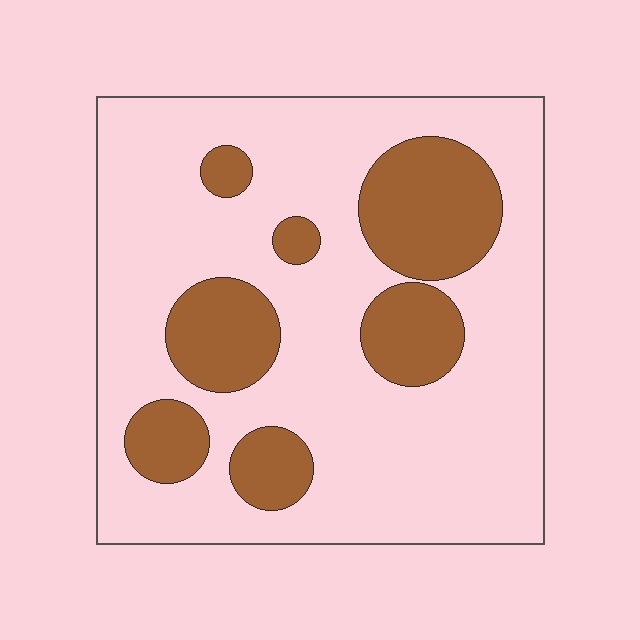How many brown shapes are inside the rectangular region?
7.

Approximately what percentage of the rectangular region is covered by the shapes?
Approximately 25%.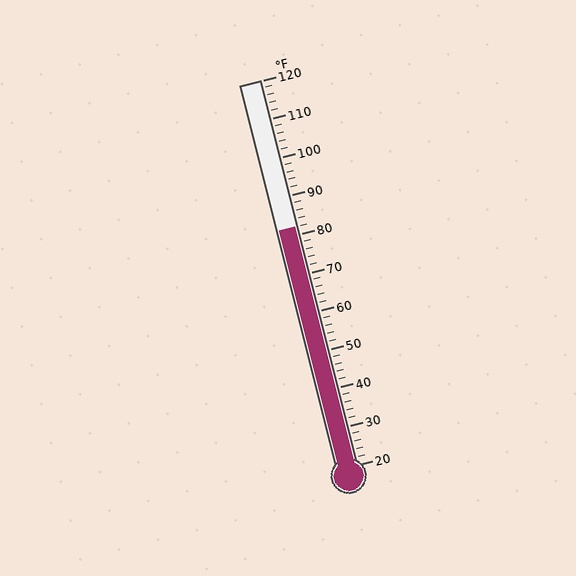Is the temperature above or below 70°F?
The temperature is above 70°F.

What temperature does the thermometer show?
The thermometer shows approximately 82°F.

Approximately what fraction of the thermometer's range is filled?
The thermometer is filled to approximately 60% of its range.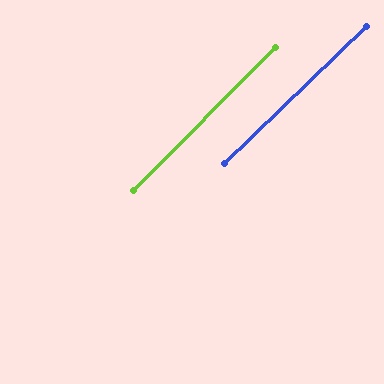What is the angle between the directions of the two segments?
Approximately 1 degree.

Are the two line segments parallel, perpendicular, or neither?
Parallel — their directions differ by only 1.2°.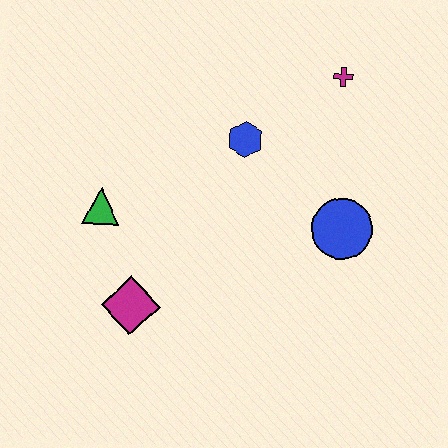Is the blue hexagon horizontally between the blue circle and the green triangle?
Yes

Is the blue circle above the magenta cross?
No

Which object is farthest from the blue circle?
The green triangle is farthest from the blue circle.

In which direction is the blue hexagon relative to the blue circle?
The blue hexagon is to the left of the blue circle.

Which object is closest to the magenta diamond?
The green triangle is closest to the magenta diamond.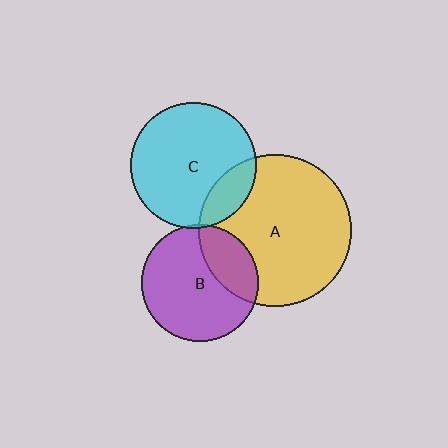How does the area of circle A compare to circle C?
Approximately 1.5 times.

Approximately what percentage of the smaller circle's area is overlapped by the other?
Approximately 5%.